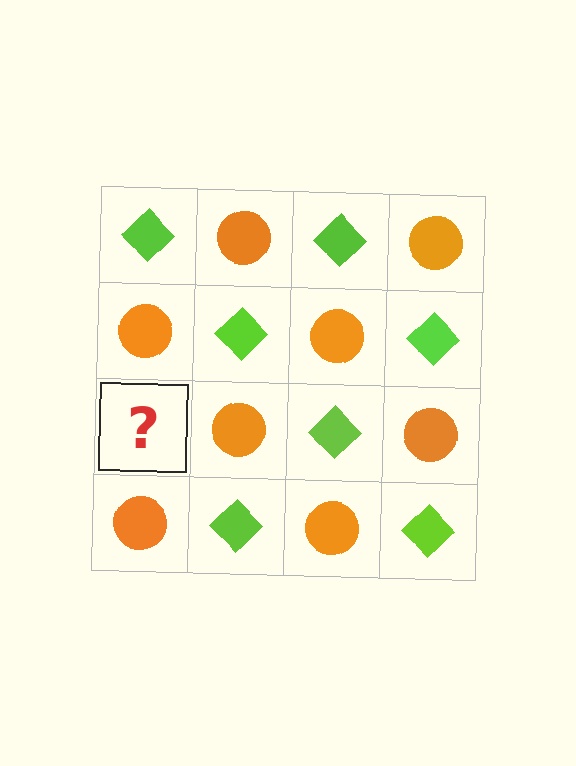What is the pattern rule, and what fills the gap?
The rule is that it alternates lime diamond and orange circle in a checkerboard pattern. The gap should be filled with a lime diamond.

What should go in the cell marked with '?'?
The missing cell should contain a lime diamond.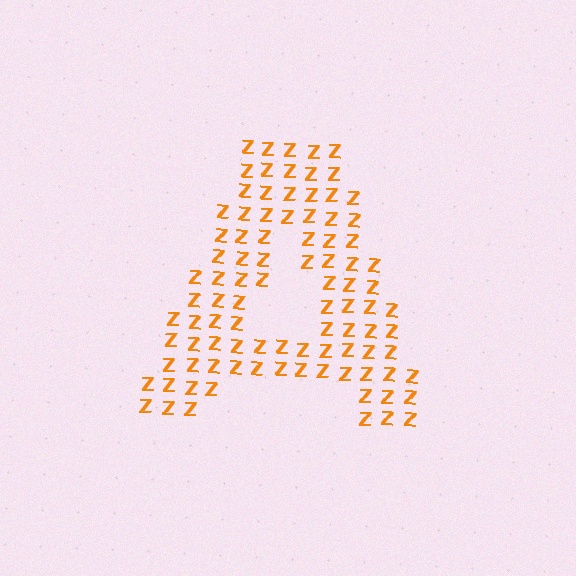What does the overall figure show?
The overall figure shows the letter A.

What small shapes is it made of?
It is made of small letter Z's.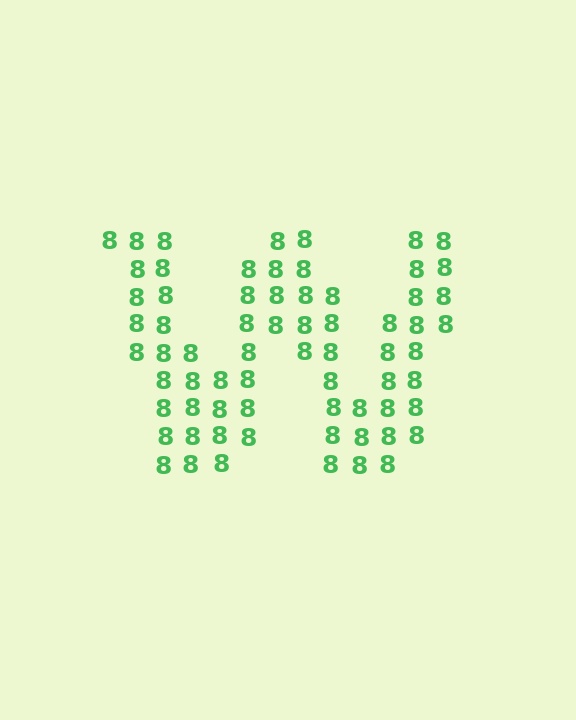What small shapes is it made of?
It is made of small digit 8's.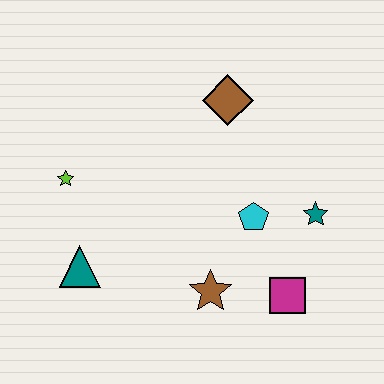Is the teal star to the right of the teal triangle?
Yes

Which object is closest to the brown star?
The magenta square is closest to the brown star.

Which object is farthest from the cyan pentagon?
The lime star is farthest from the cyan pentagon.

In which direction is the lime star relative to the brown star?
The lime star is to the left of the brown star.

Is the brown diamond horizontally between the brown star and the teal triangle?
No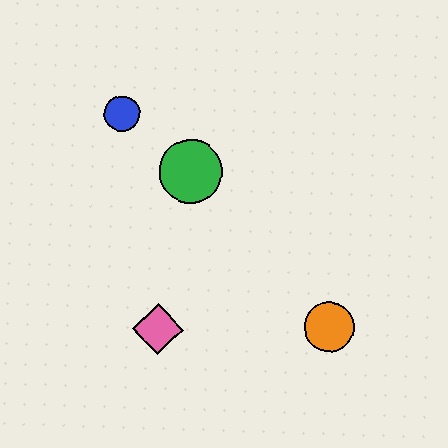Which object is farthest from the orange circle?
The blue circle is farthest from the orange circle.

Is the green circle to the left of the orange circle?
Yes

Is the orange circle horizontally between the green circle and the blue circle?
No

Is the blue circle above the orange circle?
Yes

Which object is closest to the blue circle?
The green circle is closest to the blue circle.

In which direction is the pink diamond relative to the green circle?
The pink diamond is below the green circle.